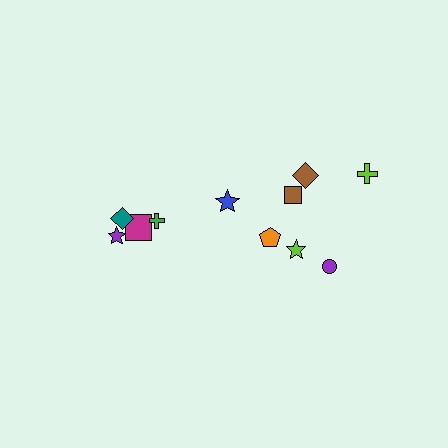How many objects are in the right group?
There are 7 objects.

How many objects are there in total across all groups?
There are 11 objects.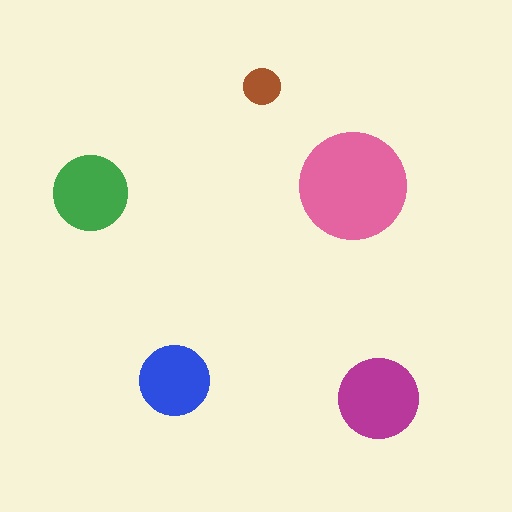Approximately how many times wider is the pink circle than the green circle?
About 1.5 times wider.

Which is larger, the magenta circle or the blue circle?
The magenta one.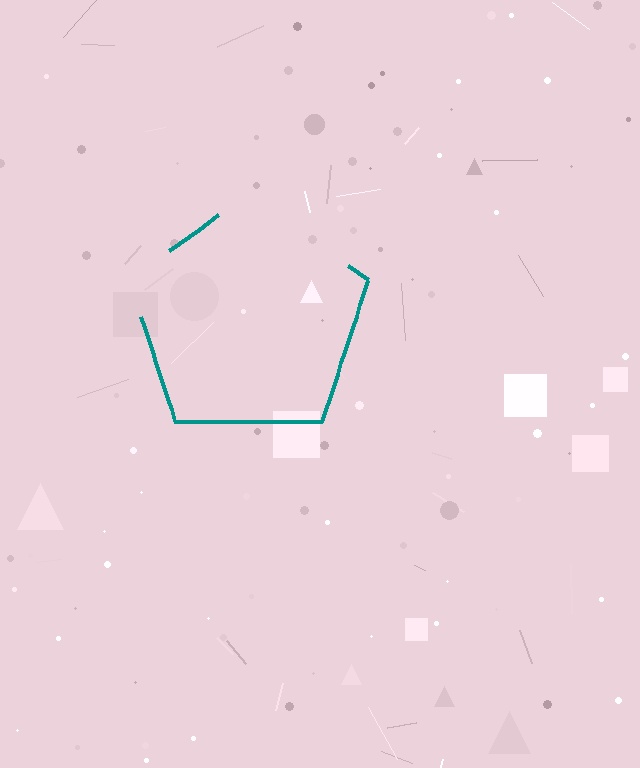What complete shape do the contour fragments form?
The contour fragments form a pentagon.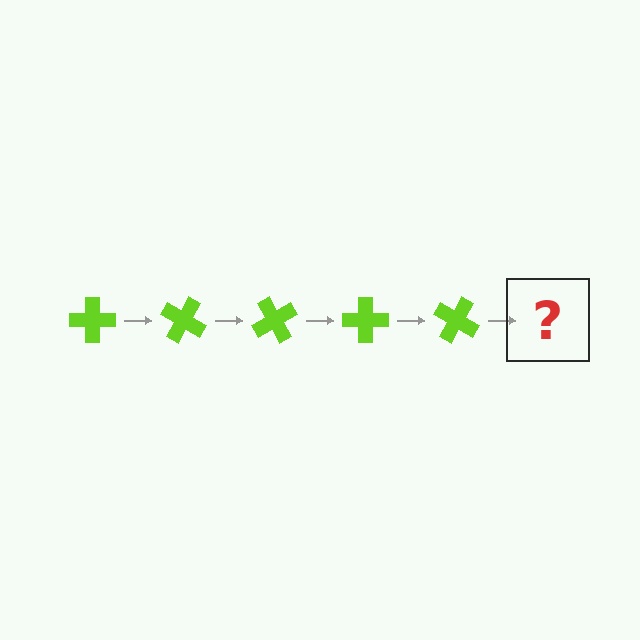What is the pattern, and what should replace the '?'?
The pattern is that the cross rotates 30 degrees each step. The '?' should be a lime cross rotated 150 degrees.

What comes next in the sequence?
The next element should be a lime cross rotated 150 degrees.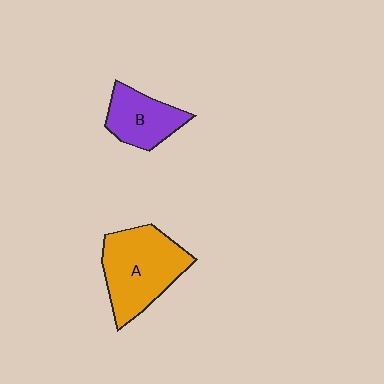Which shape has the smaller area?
Shape B (purple).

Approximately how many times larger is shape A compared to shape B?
Approximately 1.7 times.